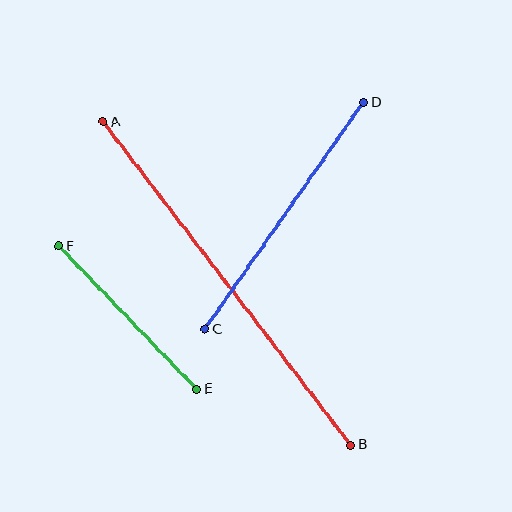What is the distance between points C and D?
The distance is approximately 277 pixels.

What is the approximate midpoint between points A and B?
The midpoint is at approximately (227, 283) pixels.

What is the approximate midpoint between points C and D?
The midpoint is at approximately (284, 216) pixels.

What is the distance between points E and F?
The distance is approximately 199 pixels.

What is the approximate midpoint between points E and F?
The midpoint is at approximately (128, 318) pixels.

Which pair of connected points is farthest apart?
Points A and B are farthest apart.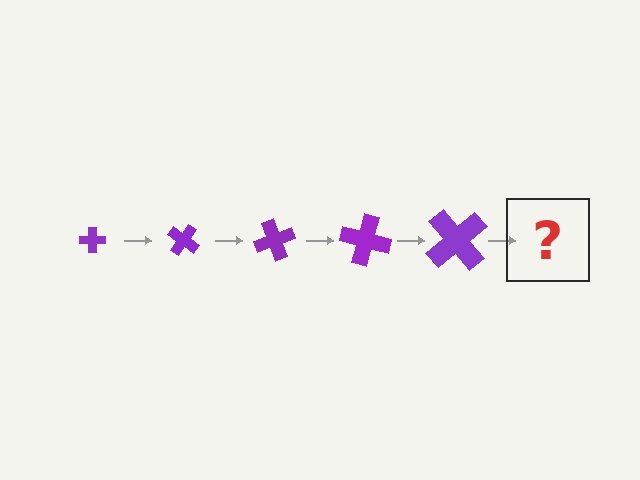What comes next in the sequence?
The next element should be a cross, larger than the previous one and rotated 175 degrees from the start.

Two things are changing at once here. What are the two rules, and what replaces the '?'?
The two rules are that the cross grows larger each step and it rotates 35 degrees each step. The '?' should be a cross, larger than the previous one and rotated 175 degrees from the start.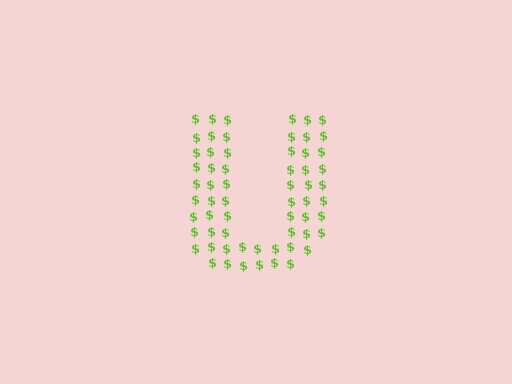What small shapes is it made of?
It is made of small dollar signs.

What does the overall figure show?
The overall figure shows the letter U.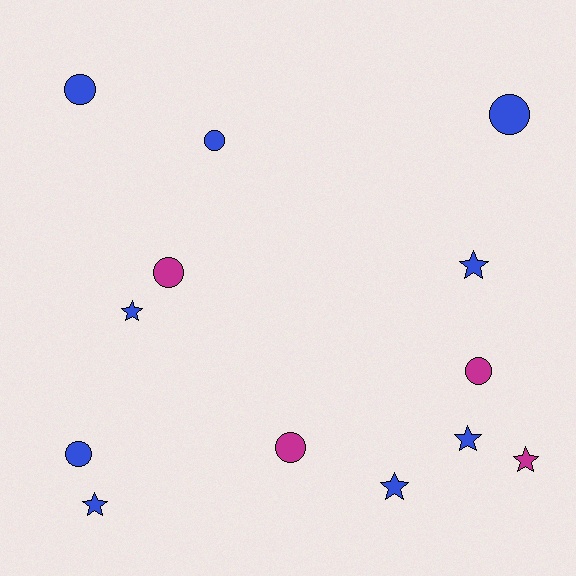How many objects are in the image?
There are 13 objects.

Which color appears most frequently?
Blue, with 9 objects.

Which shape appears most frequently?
Circle, with 7 objects.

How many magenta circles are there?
There are 3 magenta circles.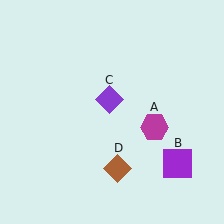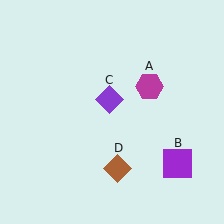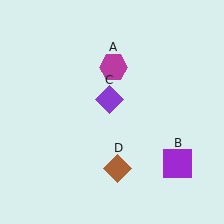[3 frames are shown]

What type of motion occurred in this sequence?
The magenta hexagon (object A) rotated counterclockwise around the center of the scene.